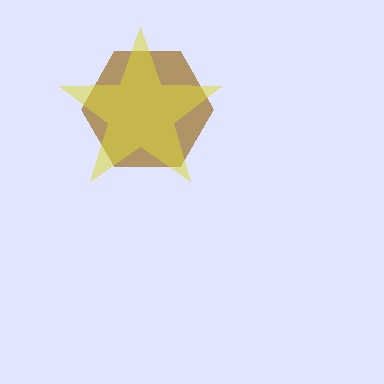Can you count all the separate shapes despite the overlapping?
Yes, there are 2 separate shapes.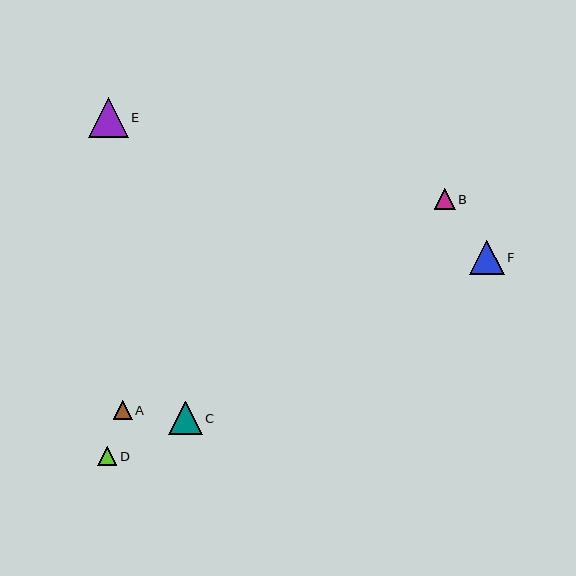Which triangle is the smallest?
Triangle A is the smallest with a size of approximately 19 pixels.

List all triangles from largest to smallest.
From largest to smallest: E, F, C, B, D, A.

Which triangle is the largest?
Triangle E is the largest with a size of approximately 40 pixels.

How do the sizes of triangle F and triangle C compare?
Triangle F and triangle C are approximately the same size.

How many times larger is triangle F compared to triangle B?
Triangle F is approximately 1.6 times the size of triangle B.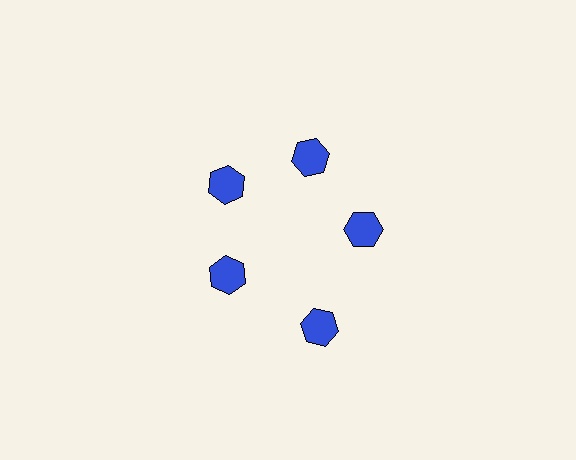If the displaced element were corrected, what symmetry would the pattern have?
It would have 5-fold rotational symmetry — the pattern would map onto itself every 72 degrees.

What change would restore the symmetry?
The symmetry would be restored by moving it inward, back onto the ring so that all 5 hexagons sit at equal angles and equal distance from the center.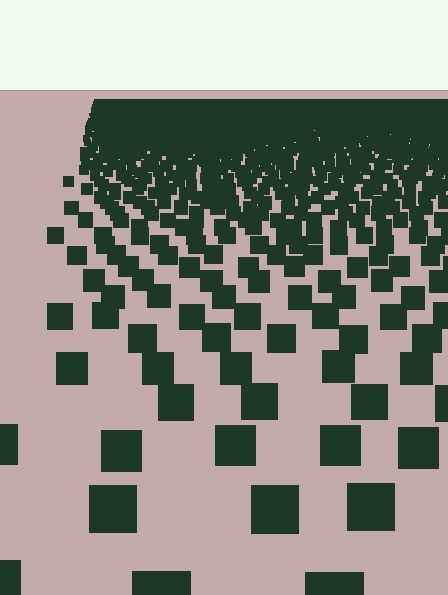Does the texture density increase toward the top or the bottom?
Density increases toward the top.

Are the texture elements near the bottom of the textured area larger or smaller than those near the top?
Larger. Near the bottom, elements are closer to the viewer and appear at a bigger on-screen size.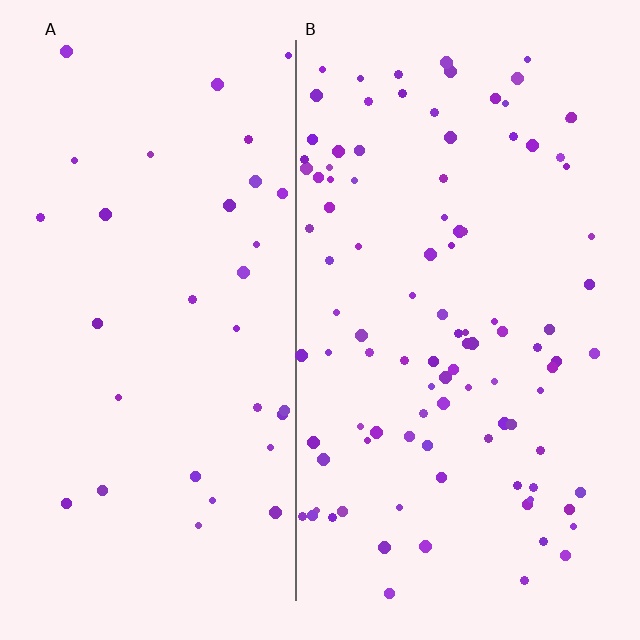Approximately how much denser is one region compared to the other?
Approximately 3.1× — region B over region A.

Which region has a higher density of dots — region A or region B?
B (the right).